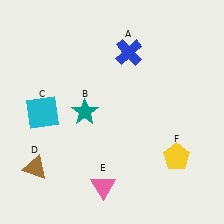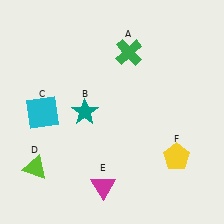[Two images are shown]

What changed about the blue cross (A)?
In Image 1, A is blue. In Image 2, it changed to green.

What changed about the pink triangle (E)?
In Image 1, E is pink. In Image 2, it changed to magenta.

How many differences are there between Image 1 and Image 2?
There are 3 differences between the two images.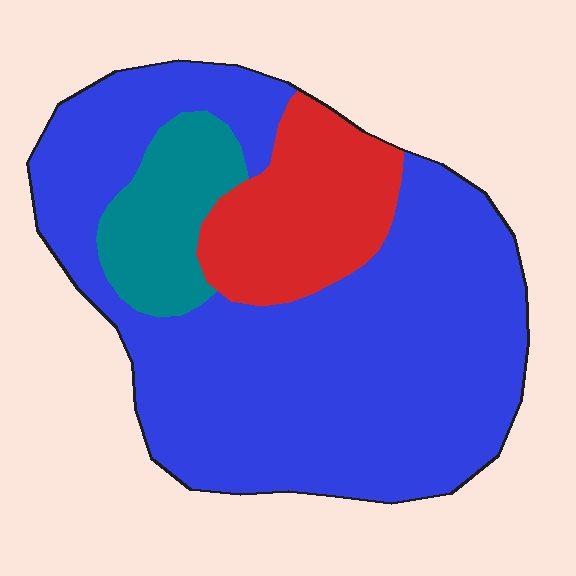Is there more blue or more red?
Blue.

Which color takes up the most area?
Blue, at roughly 70%.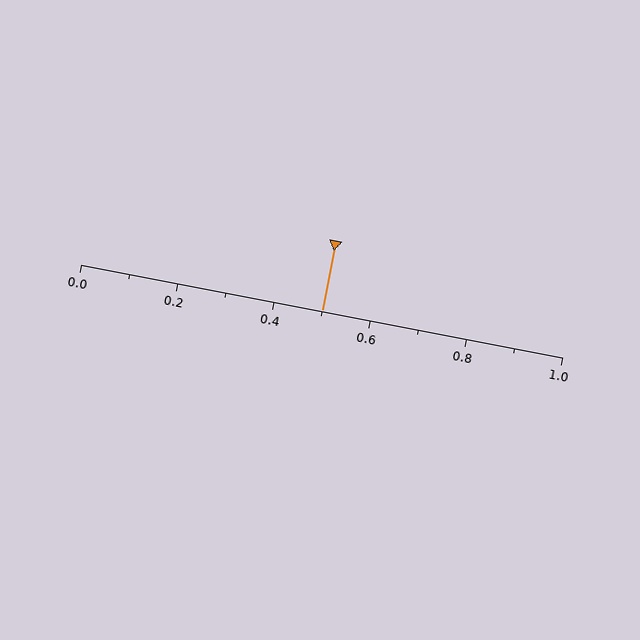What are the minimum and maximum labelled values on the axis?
The axis runs from 0.0 to 1.0.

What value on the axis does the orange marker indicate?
The marker indicates approximately 0.5.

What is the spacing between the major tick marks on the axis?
The major ticks are spaced 0.2 apart.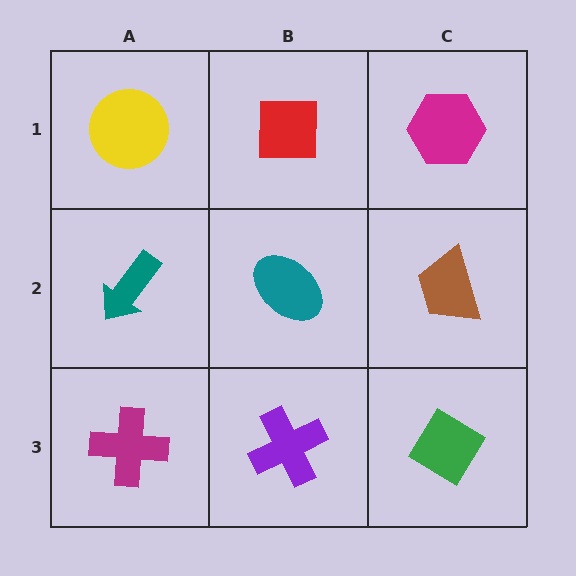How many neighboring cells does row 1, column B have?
3.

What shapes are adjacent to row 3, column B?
A teal ellipse (row 2, column B), a magenta cross (row 3, column A), a green diamond (row 3, column C).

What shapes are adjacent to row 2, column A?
A yellow circle (row 1, column A), a magenta cross (row 3, column A), a teal ellipse (row 2, column B).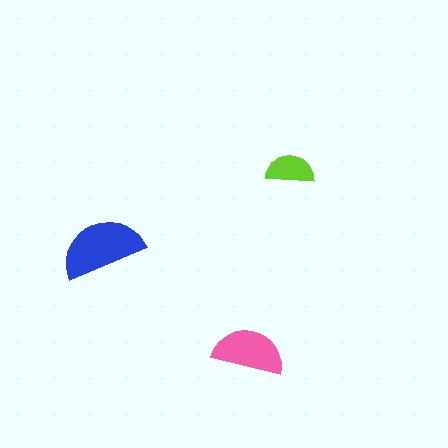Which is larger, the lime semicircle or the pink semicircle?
The pink one.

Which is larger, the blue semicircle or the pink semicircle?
The blue one.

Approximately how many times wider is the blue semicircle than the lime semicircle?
About 1.5 times wider.